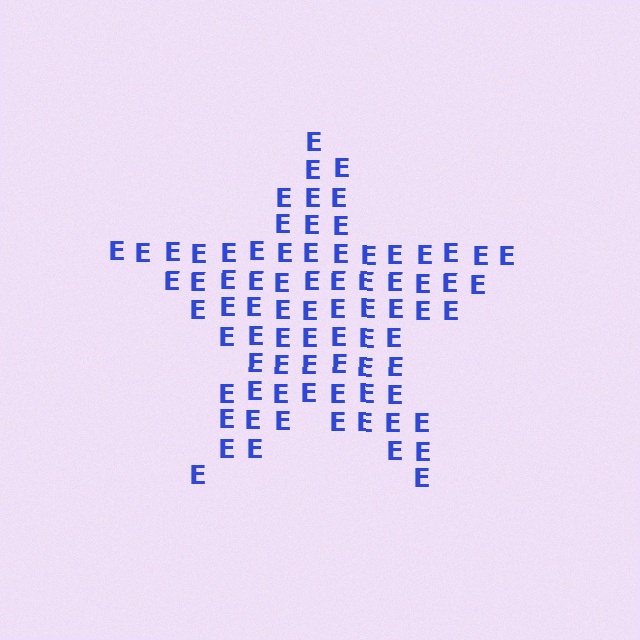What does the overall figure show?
The overall figure shows a star.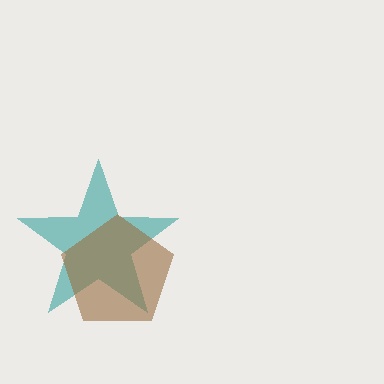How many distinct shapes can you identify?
There are 2 distinct shapes: a teal star, a brown pentagon.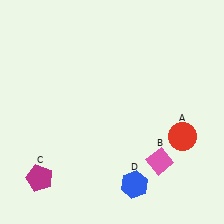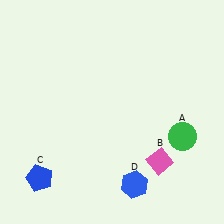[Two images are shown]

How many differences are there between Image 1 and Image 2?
There are 2 differences between the two images.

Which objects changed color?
A changed from red to green. C changed from magenta to blue.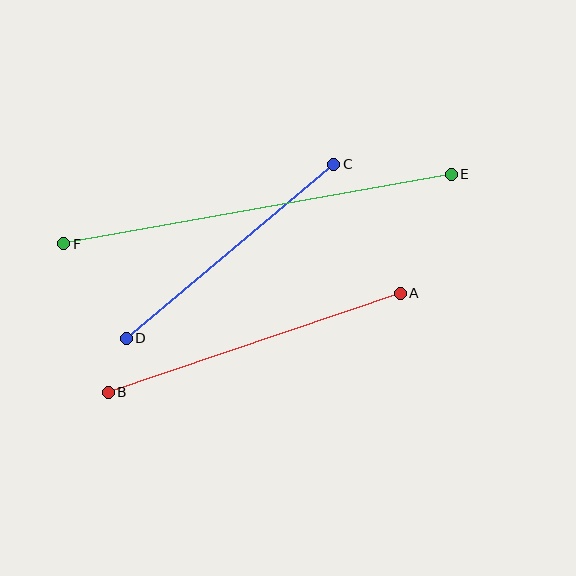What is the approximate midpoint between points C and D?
The midpoint is at approximately (230, 251) pixels.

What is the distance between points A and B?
The distance is approximately 308 pixels.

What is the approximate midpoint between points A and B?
The midpoint is at approximately (254, 343) pixels.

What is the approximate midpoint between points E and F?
The midpoint is at approximately (257, 209) pixels.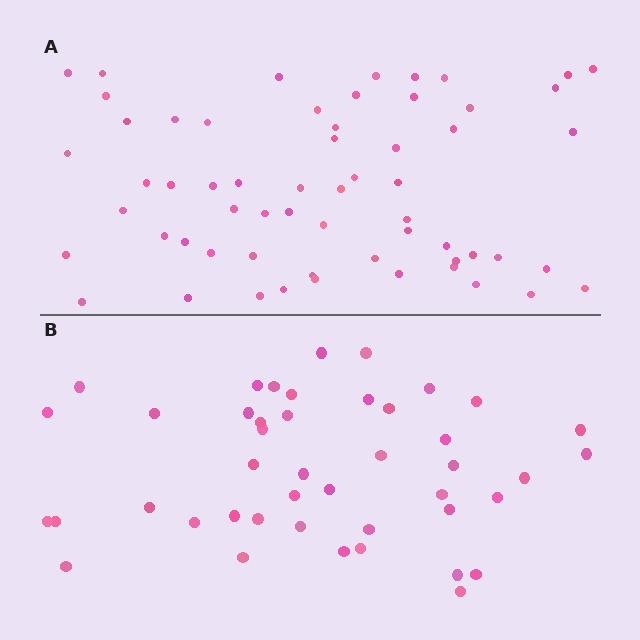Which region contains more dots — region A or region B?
Region A (the top region) has more dots.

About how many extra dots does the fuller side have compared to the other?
Region A has approximately 15 more dots than region B.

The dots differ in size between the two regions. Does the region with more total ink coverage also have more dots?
No. Region B has more total ink coverage because its dots are larger, but region A actually contains more individual dots. Total area can be misleading — the number of items is what matters here.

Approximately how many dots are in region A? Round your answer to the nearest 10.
About 60 dots.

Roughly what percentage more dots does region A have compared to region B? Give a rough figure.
About 35% more.